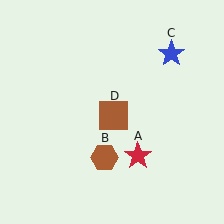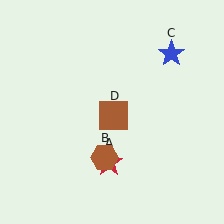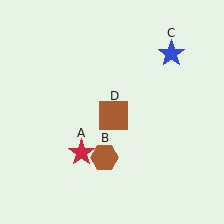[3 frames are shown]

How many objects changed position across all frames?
1 object changed position: red star (object A).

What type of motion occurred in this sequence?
The red star (object A) rotated clockwise around the center of the scene.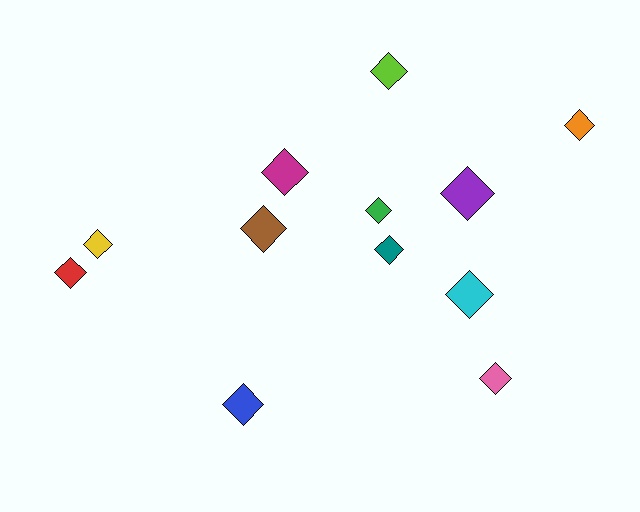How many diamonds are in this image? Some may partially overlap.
There are 12 diamonds.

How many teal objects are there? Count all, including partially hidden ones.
There is 1 teal object.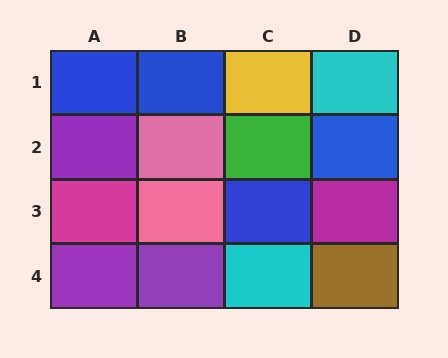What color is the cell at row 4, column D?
Brown.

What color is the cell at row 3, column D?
Magenta.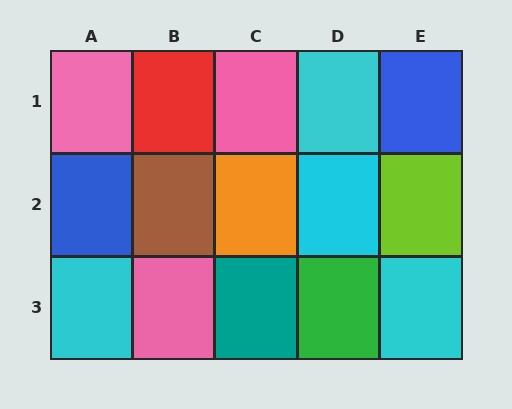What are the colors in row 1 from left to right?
Pink, red, pink, cyan, blue.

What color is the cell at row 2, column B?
Brown.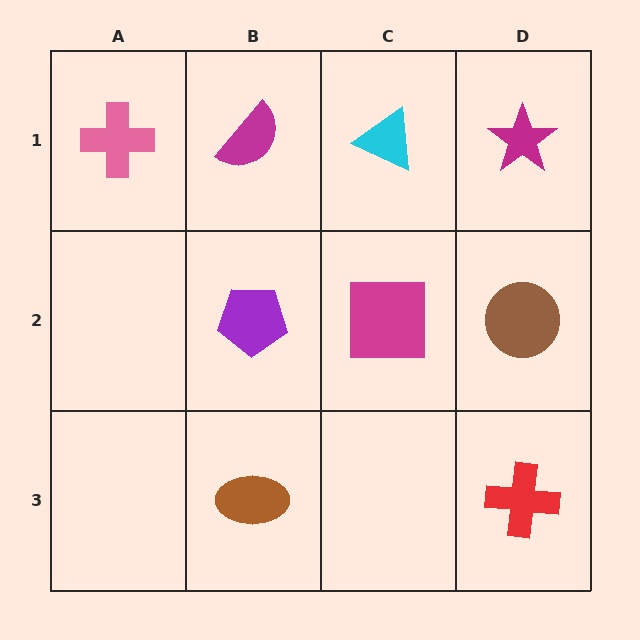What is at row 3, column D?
A red cross.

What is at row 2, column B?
A purple pentagon.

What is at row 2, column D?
A brown circle.